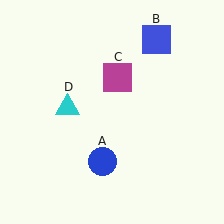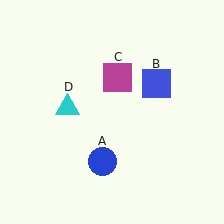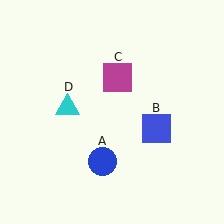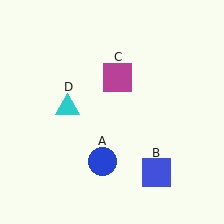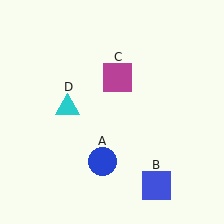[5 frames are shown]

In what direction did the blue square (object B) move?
The blue square (object B) moved down.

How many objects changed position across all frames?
1 object changed position: blue square (object B).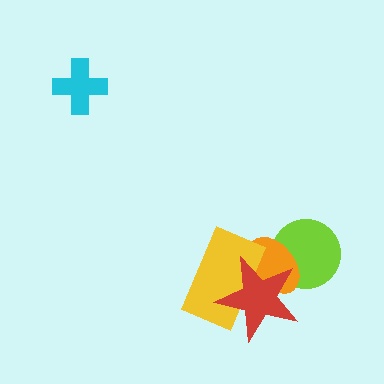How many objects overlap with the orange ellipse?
3 objects overlap with the orange ellipse.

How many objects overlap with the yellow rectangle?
2 objects overlap with the yellow rectangle.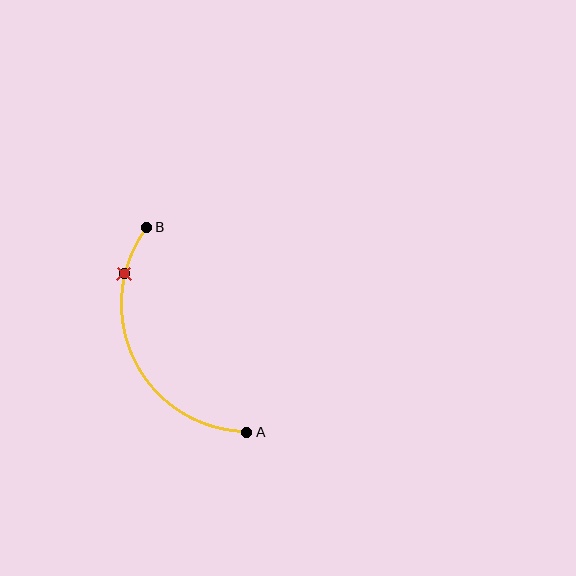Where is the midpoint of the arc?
The arc midpoint is the point on the curve farthest from the straight line joining A and B. It sits to the left of that line.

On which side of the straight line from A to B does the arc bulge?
The arc bulges to the left of the straight line connecting A and B.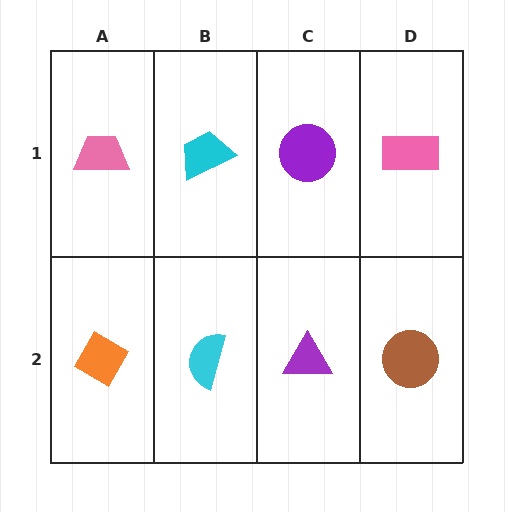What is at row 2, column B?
A cyan semicircle.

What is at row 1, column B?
A cyan trapezoid.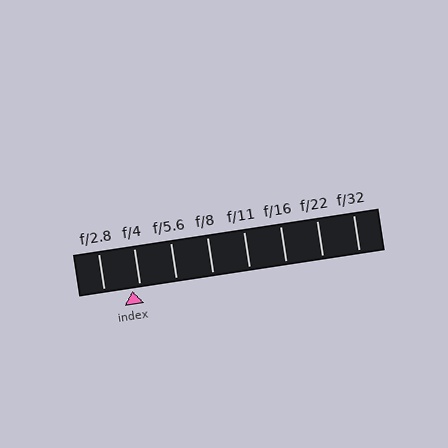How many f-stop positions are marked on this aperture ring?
There are 8 f-stop positions marked.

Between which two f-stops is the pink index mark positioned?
The index mark is between f/2.8 and f/4.